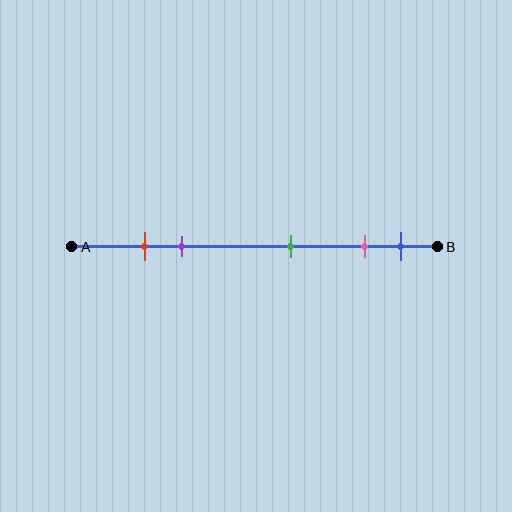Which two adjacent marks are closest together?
The red and purple marks are the closest adjacent pair.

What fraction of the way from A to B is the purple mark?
The purple mark is approximately 30% (0.3) of the way from A to B.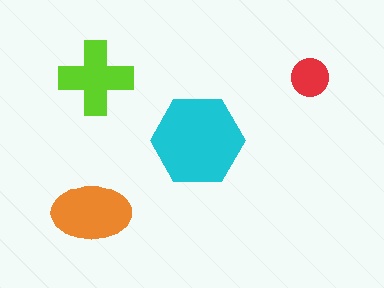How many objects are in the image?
There are 4 objects in the image.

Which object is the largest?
The cyan hexagon.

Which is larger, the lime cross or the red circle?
The lime cross.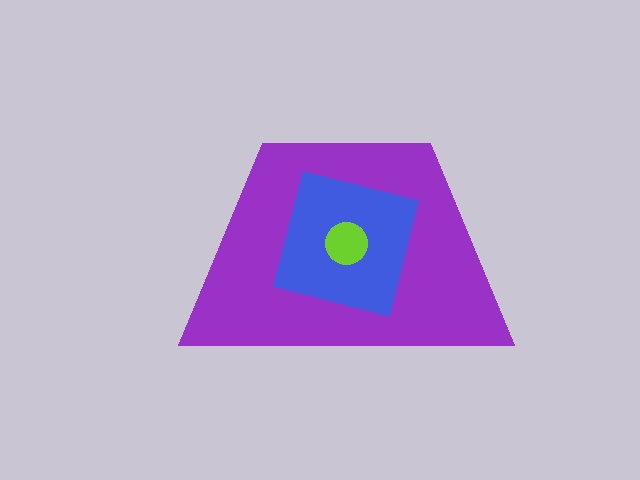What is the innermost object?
The lime circle.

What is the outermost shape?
The purple trapezoid.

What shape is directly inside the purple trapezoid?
The blue square.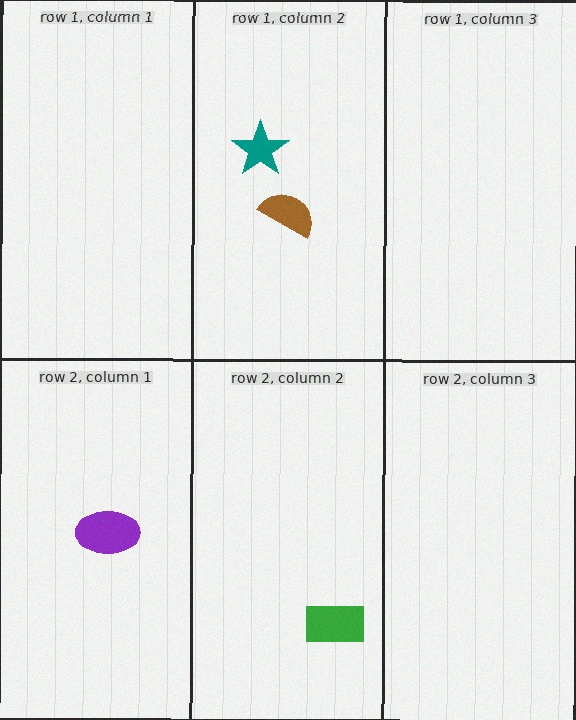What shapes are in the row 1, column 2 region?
The teal star, the brown semicircle.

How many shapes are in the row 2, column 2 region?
1.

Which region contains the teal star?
The row 1, column 2 region.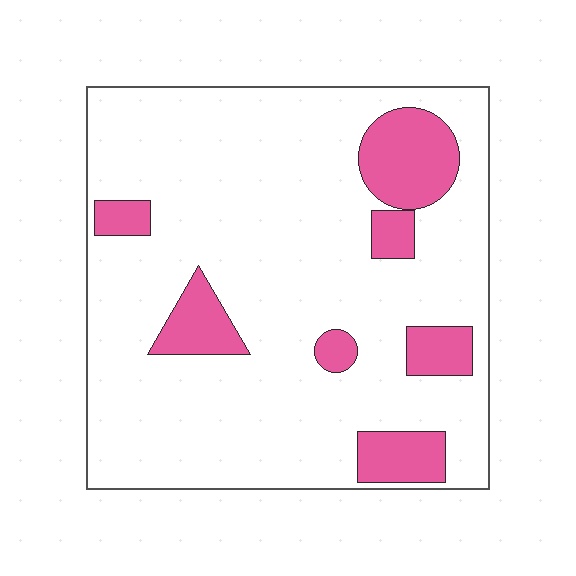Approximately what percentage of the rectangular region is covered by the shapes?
Approximately 15%.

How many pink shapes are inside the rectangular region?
7.